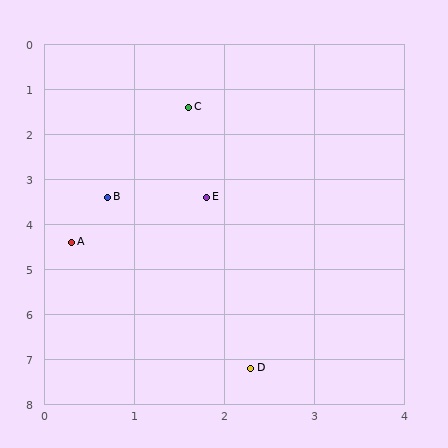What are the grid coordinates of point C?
Point C is at approximately (1.6, 1.4).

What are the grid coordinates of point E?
Point E is at approximately (1.8, 3.4).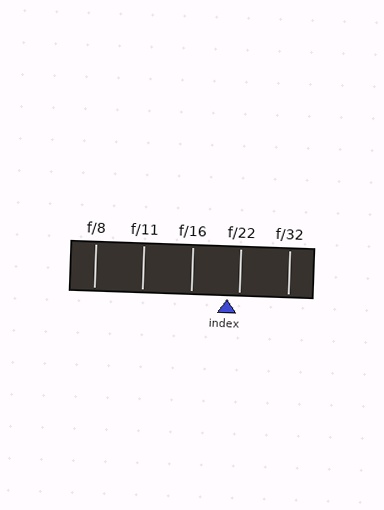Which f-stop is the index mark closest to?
The index mark is closest to f/22.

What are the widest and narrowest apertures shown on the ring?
The widest aperture shown is f/8 and the narrowest is f/32.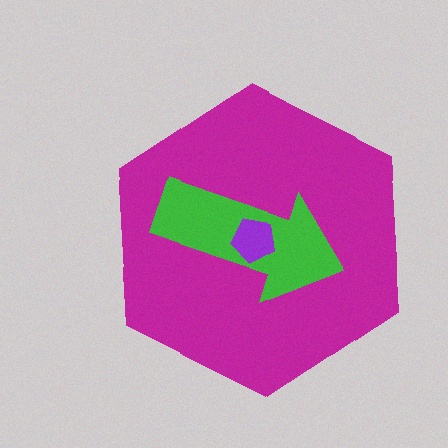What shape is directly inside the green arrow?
The purple pentagon.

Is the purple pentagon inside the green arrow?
Yes.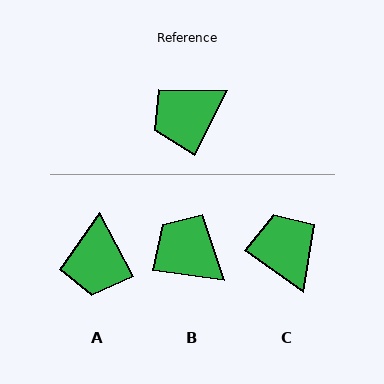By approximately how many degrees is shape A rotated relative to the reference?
Approximately 56 degrees counter-clockwise.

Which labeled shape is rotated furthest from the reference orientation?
C, about 98 degrees away.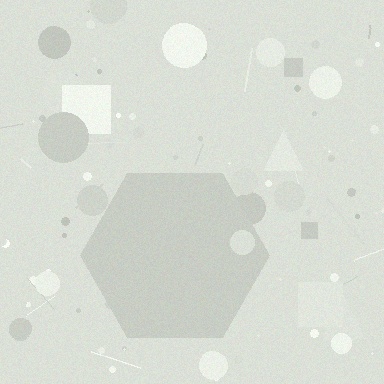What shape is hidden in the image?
A hexagon is hidden in the image.